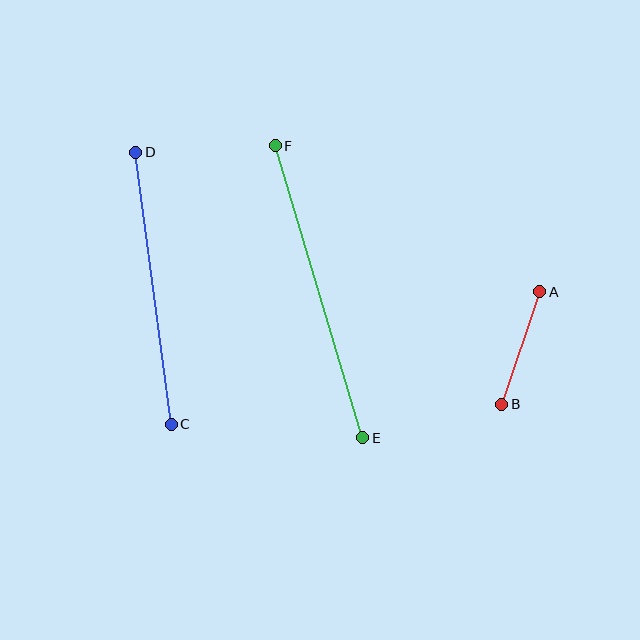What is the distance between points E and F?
The distance is approximately 305 pixels.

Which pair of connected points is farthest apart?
Points E and F are farthest apart.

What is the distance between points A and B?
The distance is approximately 119 pixels.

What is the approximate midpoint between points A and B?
The midpoint is at approximately (521, 348) pixels.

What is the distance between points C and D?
The distance is approximately 274 pixels.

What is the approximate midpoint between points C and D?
The midpoint is at approximately (154, 288) pixels.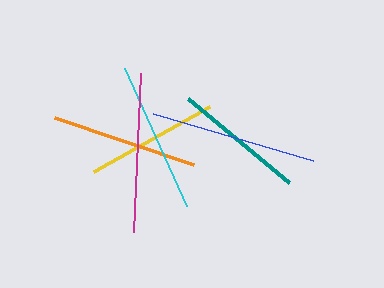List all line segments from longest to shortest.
From longest to shortest: blue, magenta, cyan, orange, yellow, teal.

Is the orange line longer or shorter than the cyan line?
The cyan line is longer than the orange line.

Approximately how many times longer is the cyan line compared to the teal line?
The cyan line is approximately 1.2 times the length of the teal line.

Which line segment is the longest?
The blue line is the longest at approximately 166 pixels.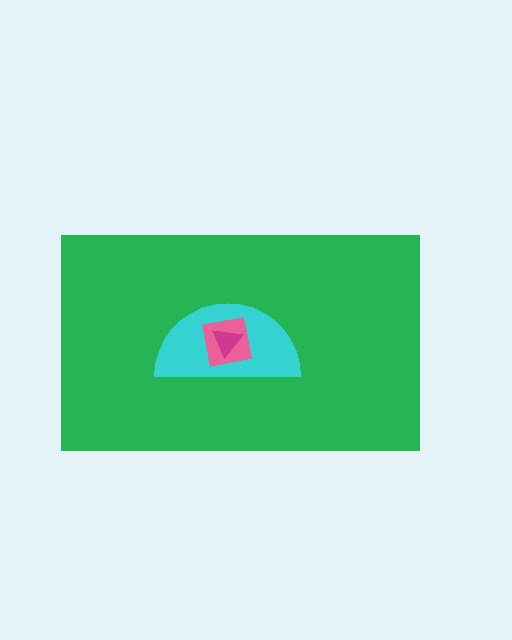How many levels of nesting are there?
4.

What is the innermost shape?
The magenta triangle.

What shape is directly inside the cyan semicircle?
The pink square.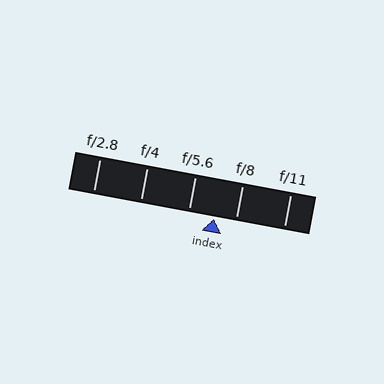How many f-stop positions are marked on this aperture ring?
There are 5 f-stop positions marked.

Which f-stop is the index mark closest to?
The index mark is closest to f/8.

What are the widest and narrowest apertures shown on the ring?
The widest aperture shown is f/2.8 and the narrowest is f/11.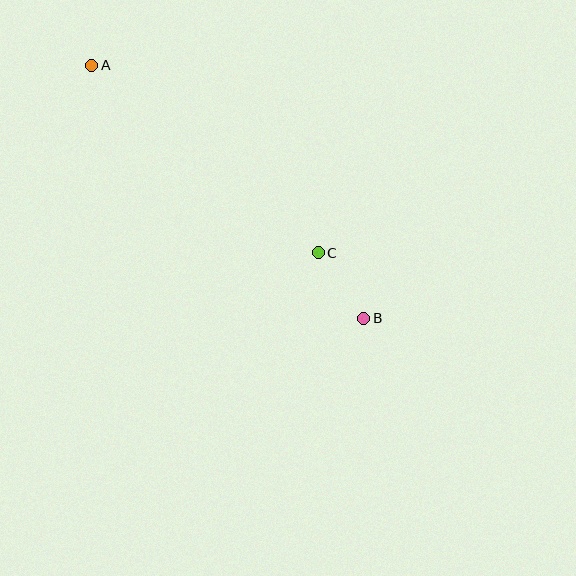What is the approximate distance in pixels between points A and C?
The distance between A and C is approximately 294 pixels.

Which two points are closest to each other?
Points B and C are closest to each other.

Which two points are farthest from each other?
Points A and B are farthest from each other.